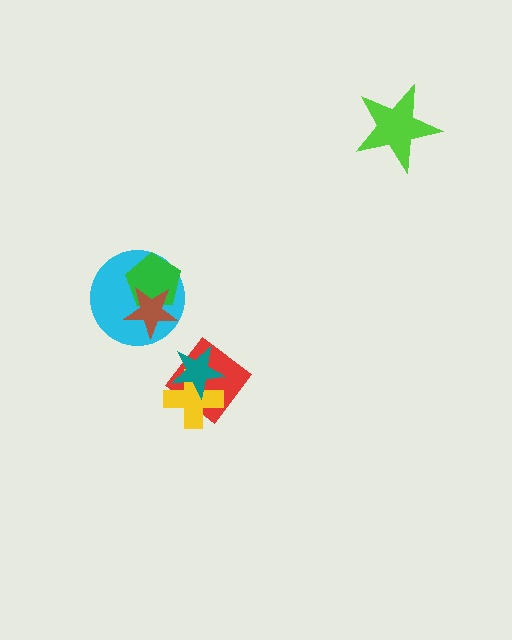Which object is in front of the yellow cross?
The teal star is in front of the yellow cross.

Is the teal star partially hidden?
No, no other shape covers it.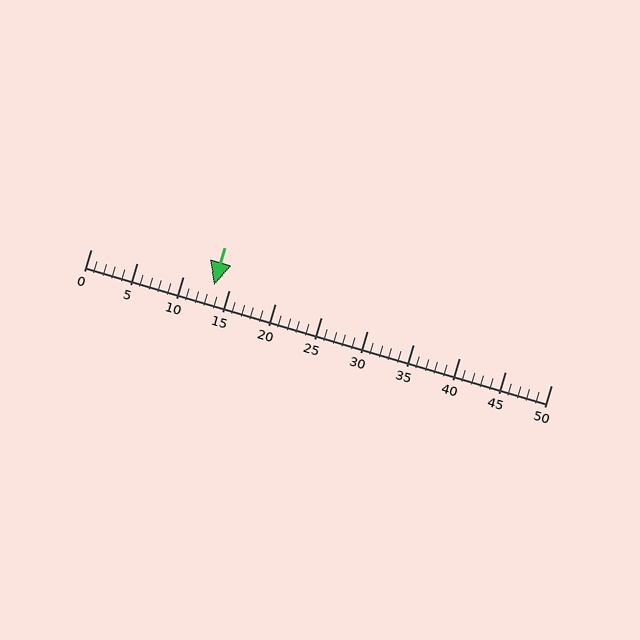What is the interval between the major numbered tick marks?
The major tick marks are spaced 5 units apart.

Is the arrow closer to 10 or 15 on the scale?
The arrow is closer to 15.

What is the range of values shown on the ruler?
The ruler shows values from 0 to 50.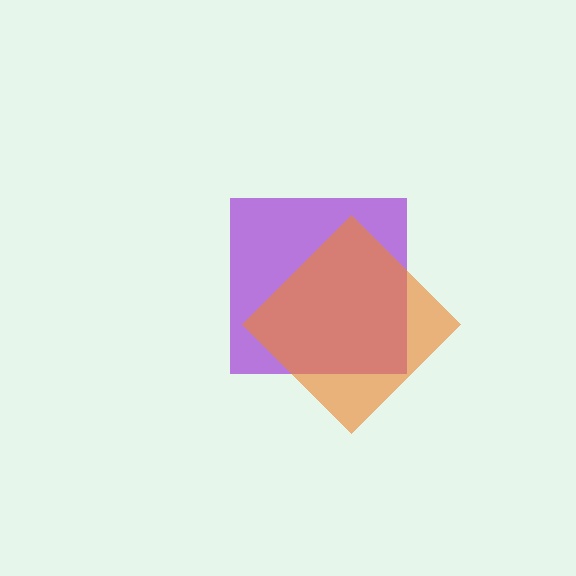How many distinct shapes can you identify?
There are 2 distinct shapes: a purple square, an orange diamond.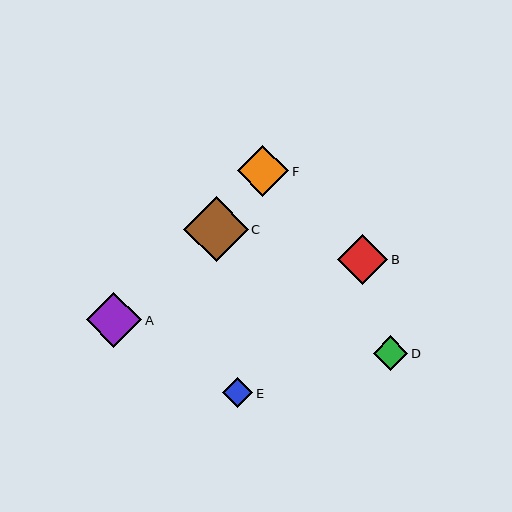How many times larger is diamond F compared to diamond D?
Diamond F is approximately 1.5 times the size of diamond D.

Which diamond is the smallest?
Diamond E is the smallest with a size of approximately 30 pixels.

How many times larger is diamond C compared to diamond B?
Diamond C is approximately 1.3 times the size of diamond B.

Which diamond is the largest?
Diamond C is the largest with a size of approximately 65 pixels.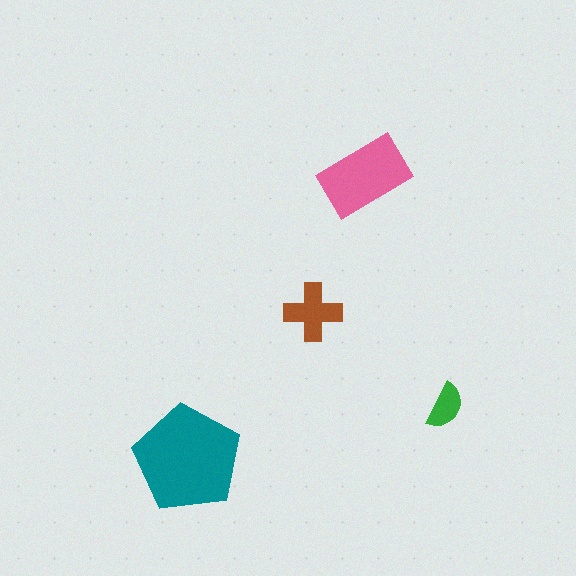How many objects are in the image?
There are 4 objects in the image.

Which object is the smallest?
The green semicircle.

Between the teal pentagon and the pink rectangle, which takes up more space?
The teal pentagon.